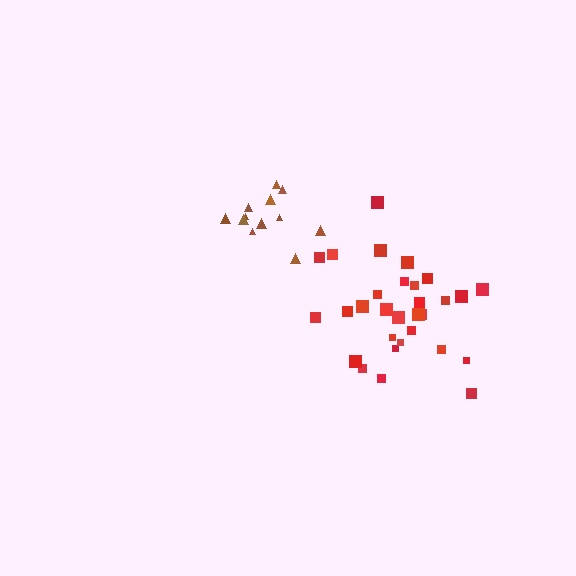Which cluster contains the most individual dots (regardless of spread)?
Red (30).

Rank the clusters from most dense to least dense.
brown, red.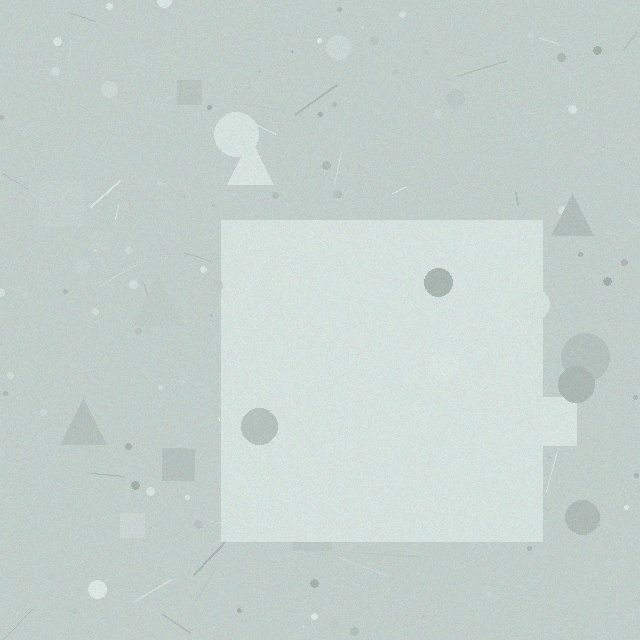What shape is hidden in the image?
A square is hidden in the image.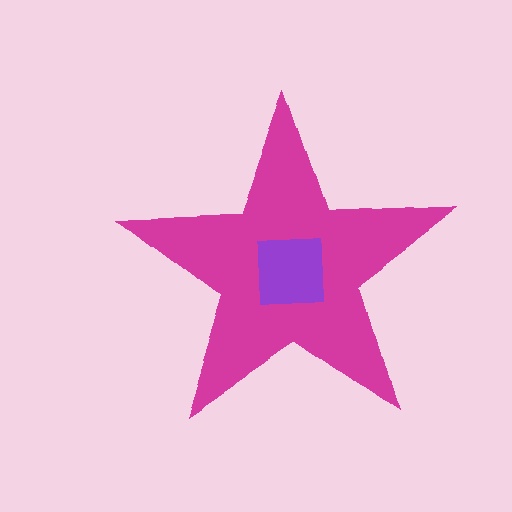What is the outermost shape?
The magenta star.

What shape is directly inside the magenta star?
The purple square.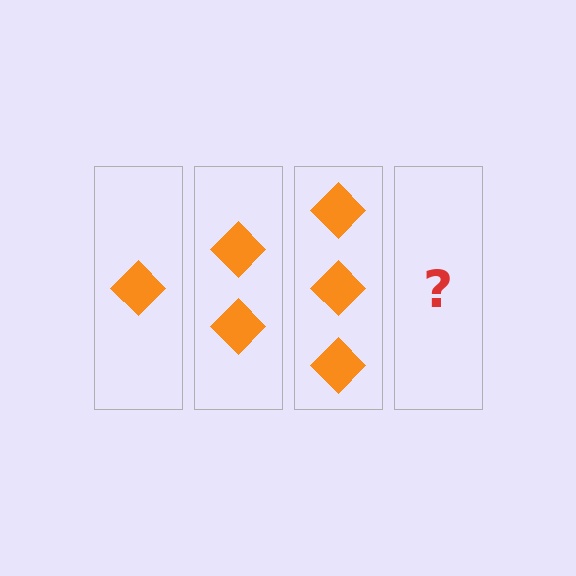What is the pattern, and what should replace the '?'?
The pattern is that each step adds one more diamond. The '?' should be 4 diamonds.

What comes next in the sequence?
The next element should be 4 diamonds.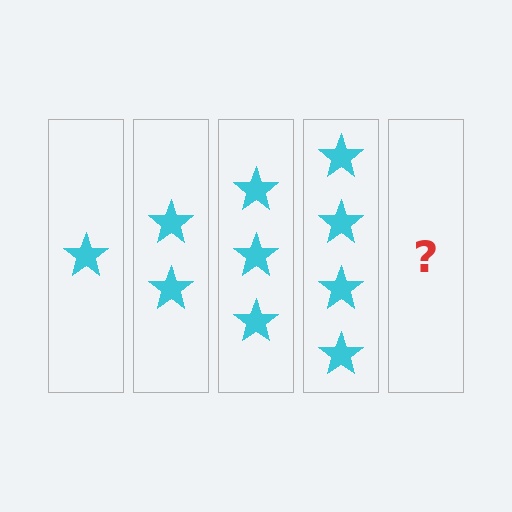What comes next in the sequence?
The next element should be 5 stars.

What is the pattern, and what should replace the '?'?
The pattern is that each step adds one more star. The '?' should be 5 stars.